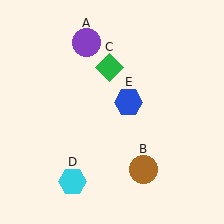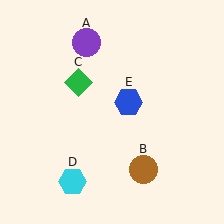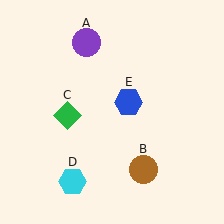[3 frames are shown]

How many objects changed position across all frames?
1 object changed position: green diamond (object C).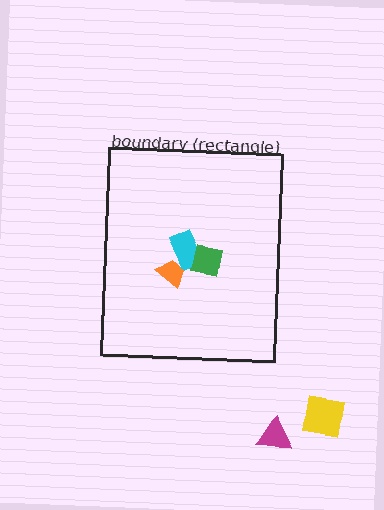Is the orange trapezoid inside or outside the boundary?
Inside.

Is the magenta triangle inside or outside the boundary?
Outside.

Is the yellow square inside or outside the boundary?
Outside.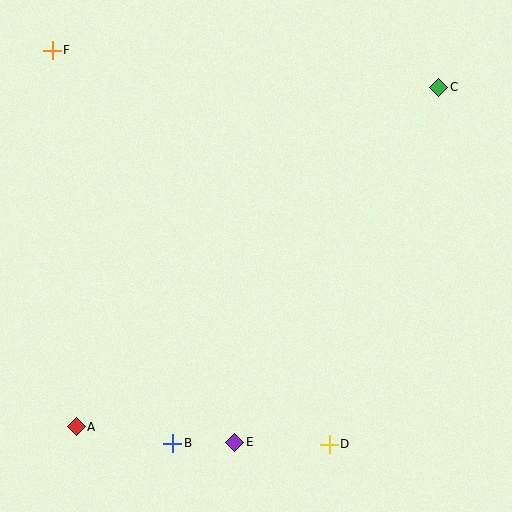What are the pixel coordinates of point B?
Point B is at (173, 443).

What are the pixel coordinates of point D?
Point D is at (329, 444).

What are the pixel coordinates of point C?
Point C is at (439, 87).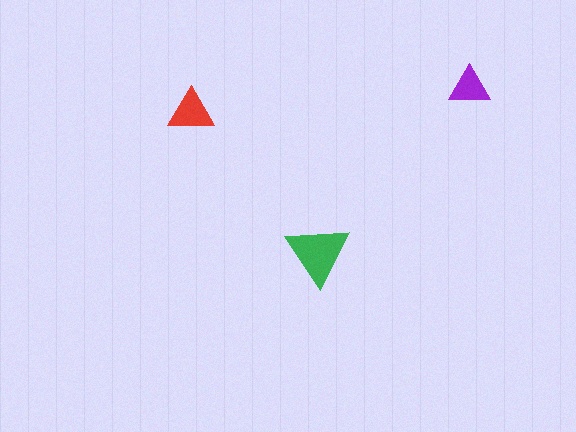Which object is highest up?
The purple triangle is topmost.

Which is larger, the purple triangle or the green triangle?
The green one.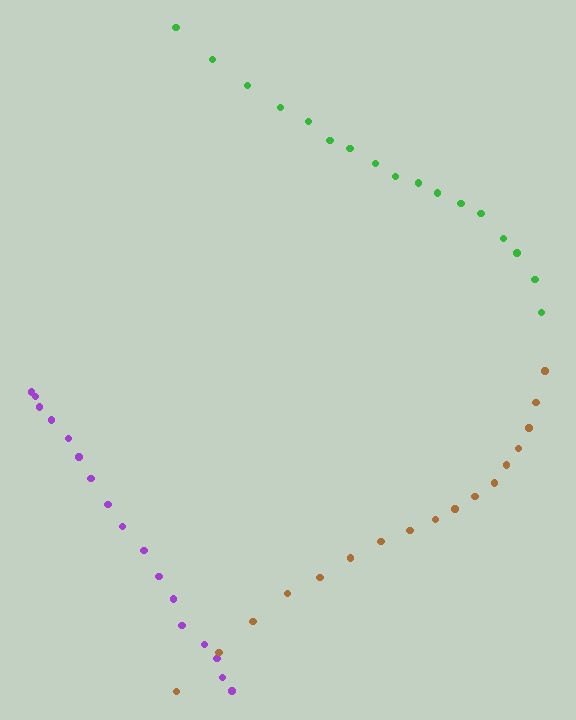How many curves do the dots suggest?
There are 3 distinct paths.